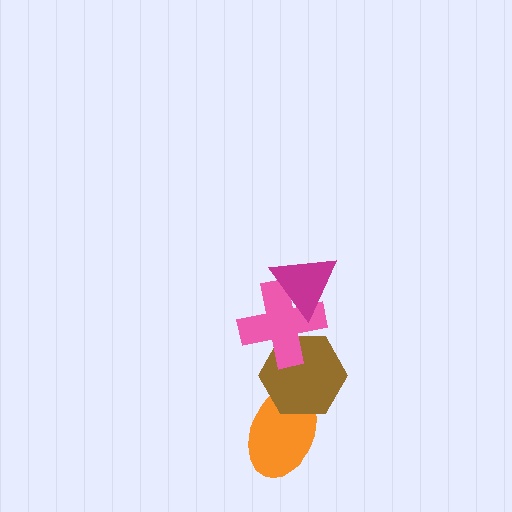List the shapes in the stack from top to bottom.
From top to bottom: the magenta triangle, the pink cross, the brown hexagon, the orange ellipse.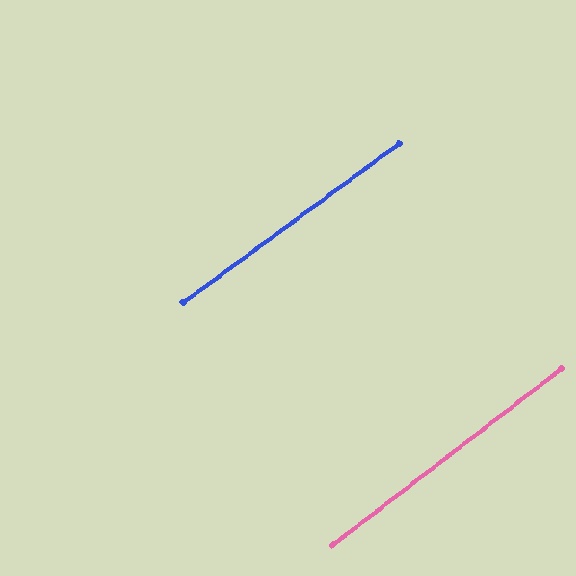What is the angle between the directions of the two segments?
Approximately 1 degree.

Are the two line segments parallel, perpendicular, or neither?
Parallel — their directions differ by only 1.3°.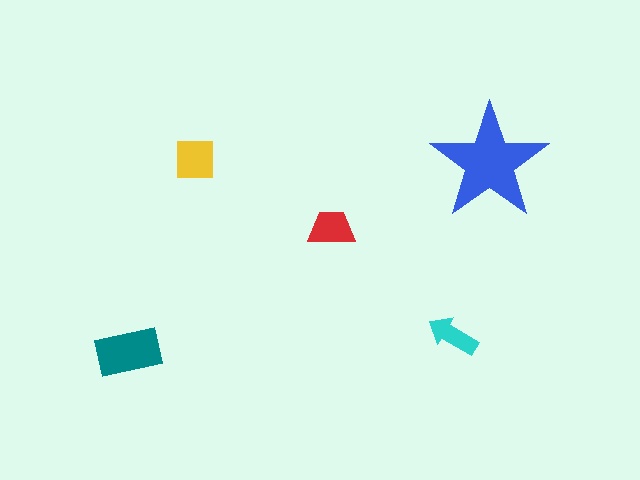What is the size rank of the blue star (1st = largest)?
1st.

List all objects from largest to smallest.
The blue star, the teal rectangle, the yellow square, the red trapezoid, the cyan arrow.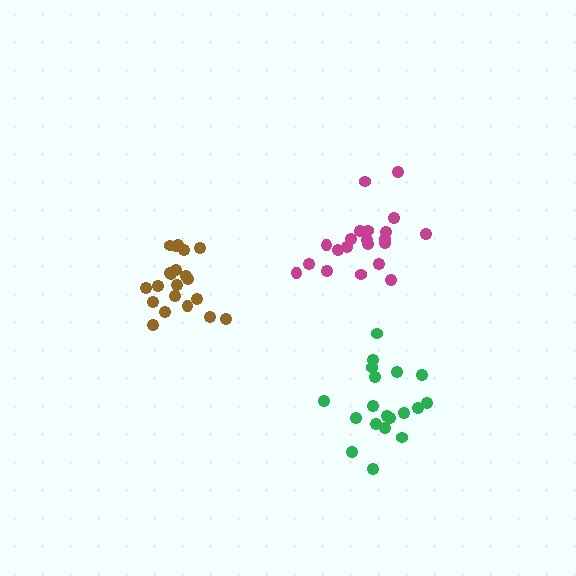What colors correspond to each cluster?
The clusters are colored: green, brown, magenta.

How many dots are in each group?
Group 1: 19 dots, Group 2: 21 dots, Group 3: 21 dots (61 total).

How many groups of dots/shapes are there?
There are 3 groups.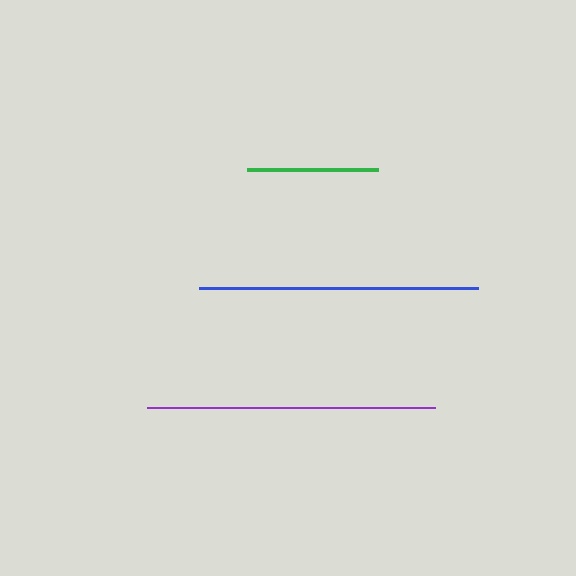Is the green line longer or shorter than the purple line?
The purple line is longer than the green line.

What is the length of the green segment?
The green segment is approximately 132 pixels long.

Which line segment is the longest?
The purple line is the longest at approximately 288 pixels.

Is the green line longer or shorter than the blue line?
The blue line is longer than the green line.